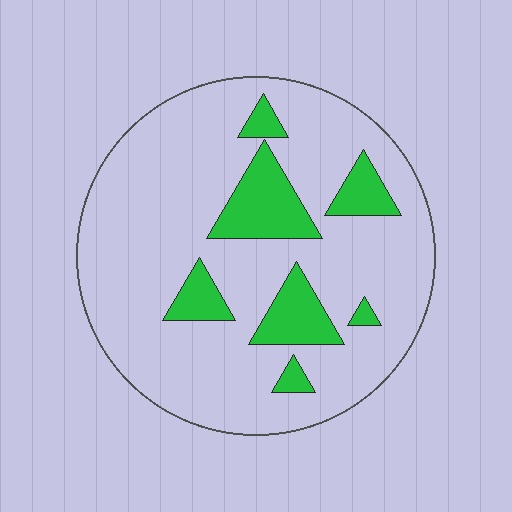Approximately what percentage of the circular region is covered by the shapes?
Approximately 15%.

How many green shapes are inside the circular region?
7.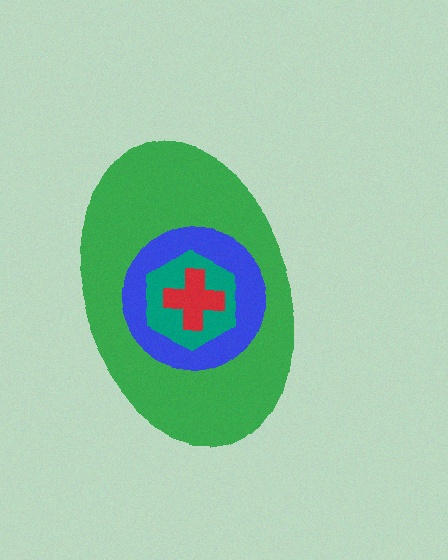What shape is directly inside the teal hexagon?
The red cross.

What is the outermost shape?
The green ellipse.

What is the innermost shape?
The red cross.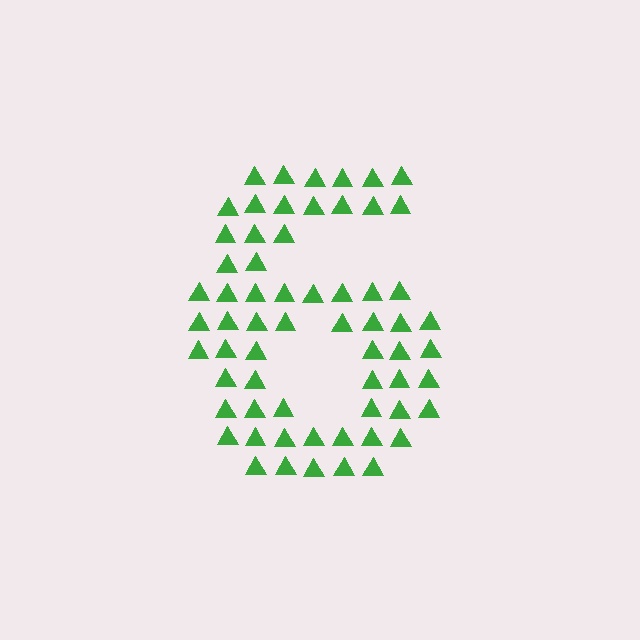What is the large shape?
The large shape is the digit 6.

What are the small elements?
The small elements are triangles.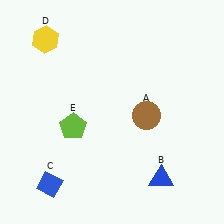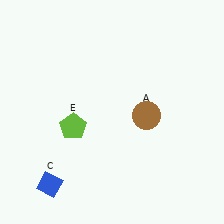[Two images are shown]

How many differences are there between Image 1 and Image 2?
There are 2 differences between the two images.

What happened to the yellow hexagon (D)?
The yellow hexagon (D) was removed in Image 2. It was in the top-left area of Image 1.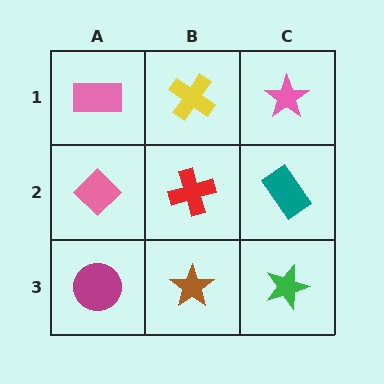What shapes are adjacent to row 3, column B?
A red cross (row 2, column B), a magenta circle (row 3, column A), a green star (row 3, column C).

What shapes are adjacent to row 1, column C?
A teal rectangle (row 2, column C), a yellow cross (row 1, column B).